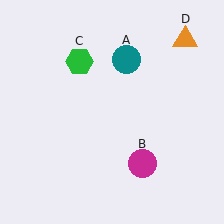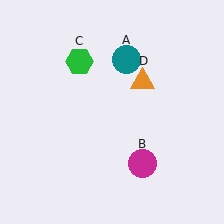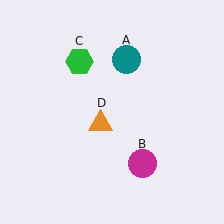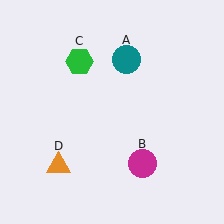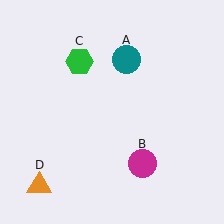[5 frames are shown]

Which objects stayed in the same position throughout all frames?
Teal circle (object A) and magenta circle (object B) and green hexagon (object C) remained stationary.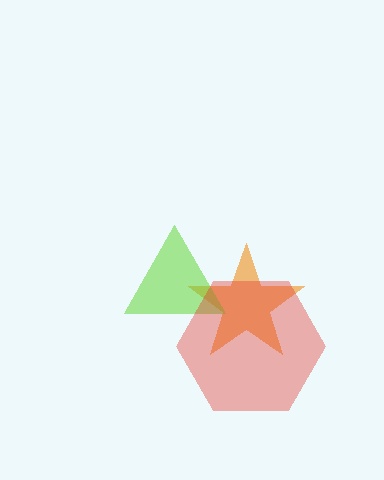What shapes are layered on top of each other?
The layered shapes are: an orange star, a lime triangle, a red hexagon.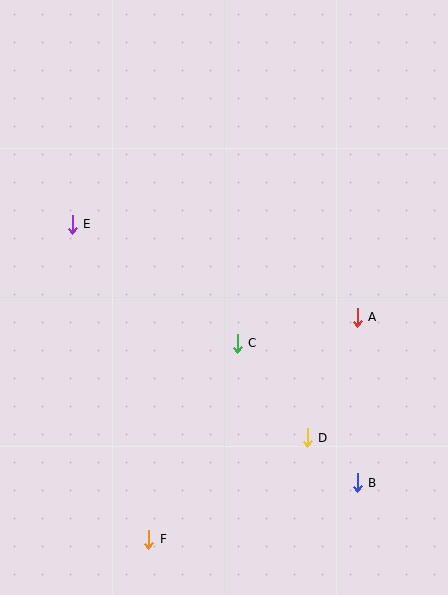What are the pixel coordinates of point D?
Point D is at (307, 438).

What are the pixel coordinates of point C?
Point C is at (237, 343).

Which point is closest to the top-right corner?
Point A is closest to the top-right corner.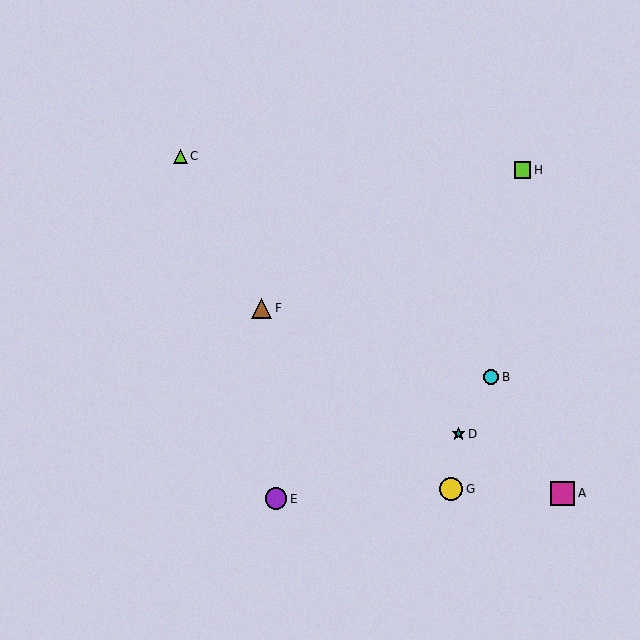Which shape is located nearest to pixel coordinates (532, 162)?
The lime square (labeled H) at (522, 170) is nearest to that location.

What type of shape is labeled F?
Shape F is a brown triangle.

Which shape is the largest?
The magenta square (labeled A) is the largest.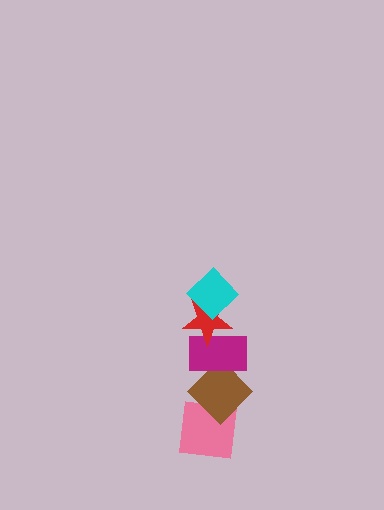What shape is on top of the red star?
The cyan diamond is on top of the red star.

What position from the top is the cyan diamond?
The cyan diamond is 1st from the top.